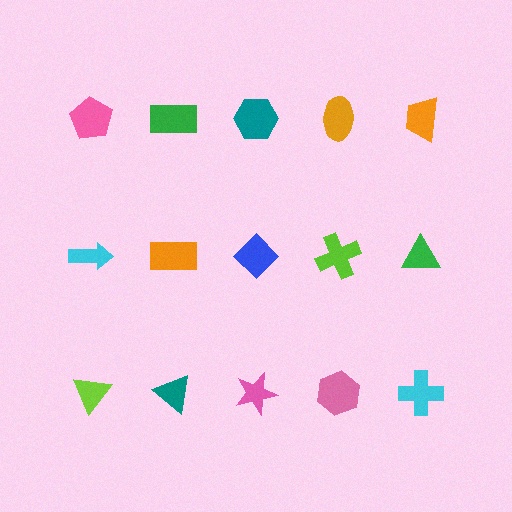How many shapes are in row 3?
5 shapes.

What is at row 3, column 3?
A pink star.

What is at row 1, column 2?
A green rectangle.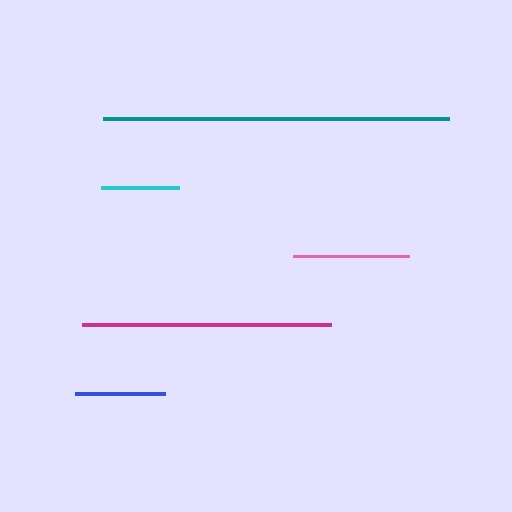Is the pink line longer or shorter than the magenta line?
The magenta line is longer than the pink line.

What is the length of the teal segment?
The teal segment is approximately 346 pixels long.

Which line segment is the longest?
The teal line is the longest at approximately 346 pixels.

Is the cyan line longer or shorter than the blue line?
The blue line is longer than the cyan line.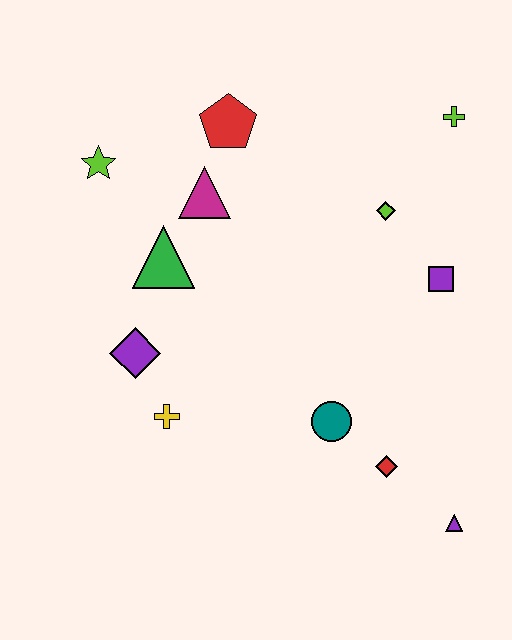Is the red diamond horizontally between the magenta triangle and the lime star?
No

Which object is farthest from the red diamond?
The lime star is farthest from the red diamond.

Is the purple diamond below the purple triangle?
No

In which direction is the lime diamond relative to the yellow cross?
The lime diamond is to the right of the yellow cross.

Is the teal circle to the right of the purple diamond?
Yes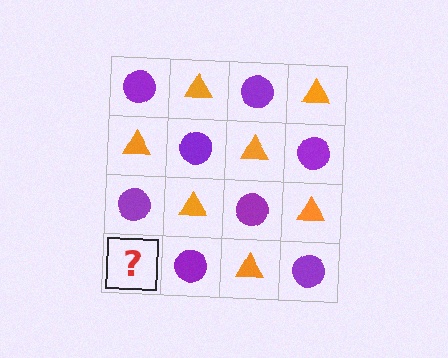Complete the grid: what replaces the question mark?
The question mark should be replaced with an orange triangle.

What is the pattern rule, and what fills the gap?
The rule is that it alternates purple circle and orange triangle in a checkerboard pattern. The gap should be filled with an orange triangle.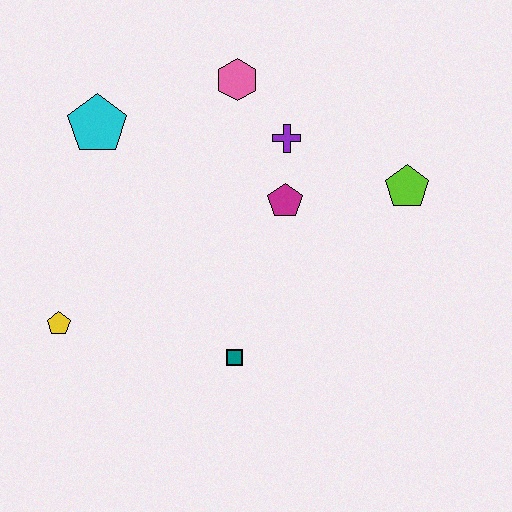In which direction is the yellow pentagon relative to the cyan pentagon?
The yellow pentagon is below the cyan pentagon.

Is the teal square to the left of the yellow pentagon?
No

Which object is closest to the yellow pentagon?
The teal square is closest to the yellow pentagon.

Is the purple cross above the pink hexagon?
No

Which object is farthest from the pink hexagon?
The yellow pentagon is farthest from the pink hexagon.